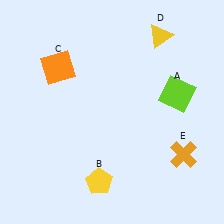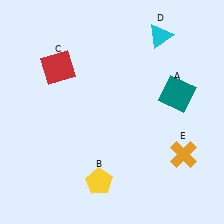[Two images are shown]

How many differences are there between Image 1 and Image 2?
There are 3 differences between the two images.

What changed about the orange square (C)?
In Image 1, C is orange. In Image 2, it changed to red.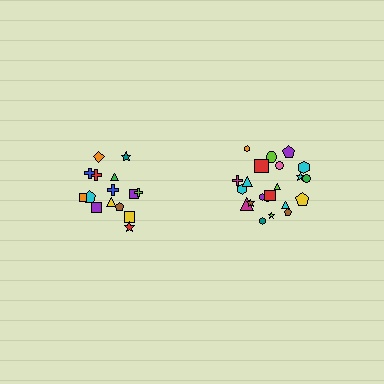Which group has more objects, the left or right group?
The right group.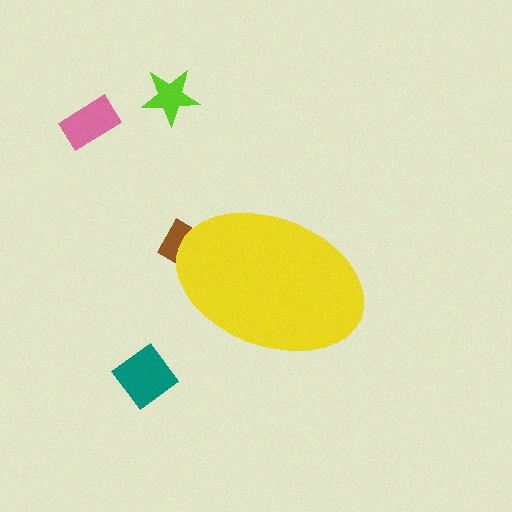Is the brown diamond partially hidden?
Yes, the brown diamond is partially hidden behind the yellow ellipse.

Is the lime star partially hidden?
No, the lime star is fully visible.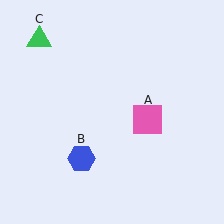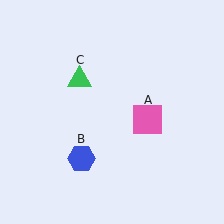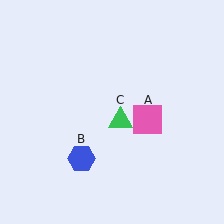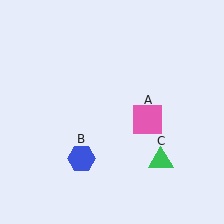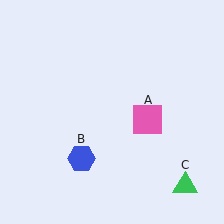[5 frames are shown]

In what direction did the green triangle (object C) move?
The green triangle (object C) moved down and to the right.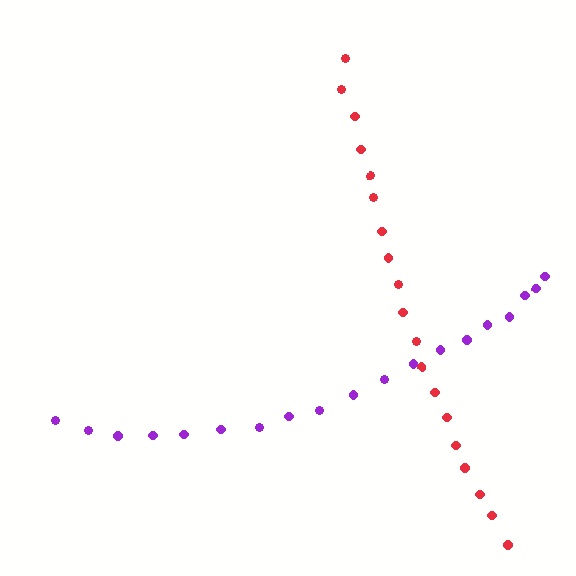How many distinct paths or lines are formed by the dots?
There are 2 distinct paths.